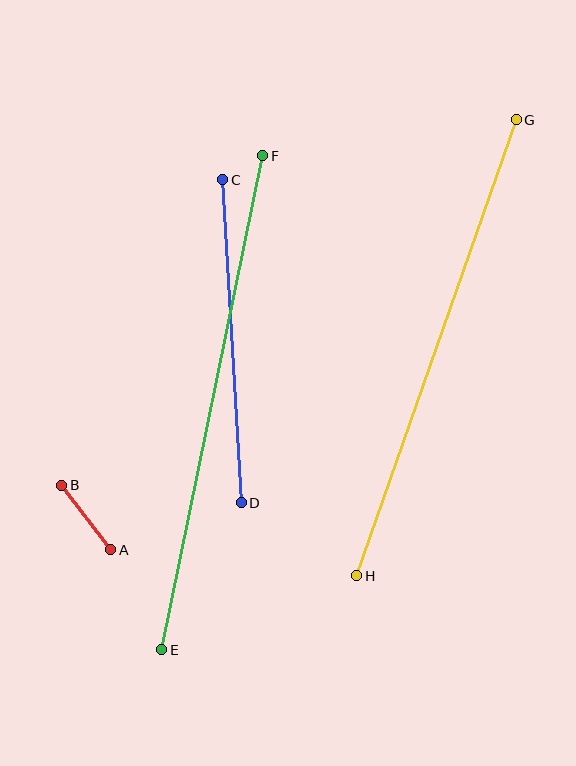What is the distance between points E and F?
The distance is approximately 504 pixels.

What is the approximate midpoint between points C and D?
The midpoint is at approximately (232, 341) pixels.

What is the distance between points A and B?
The distance is approximately 81 pixels.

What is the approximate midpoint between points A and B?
The midpoint is at approximately (86, 517) pixels.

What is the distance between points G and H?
The distance is approximately 483 pixels.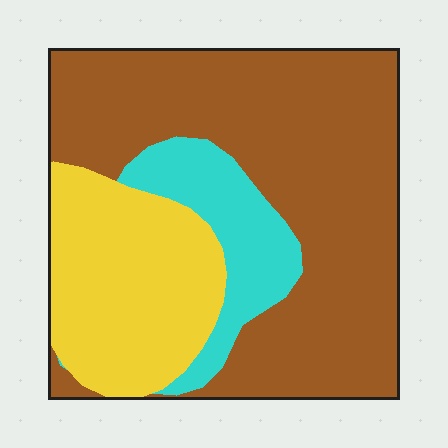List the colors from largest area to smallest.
From largest to smallest: brown, yellow, cyan.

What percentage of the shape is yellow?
Yellow covers about 25% of the shape.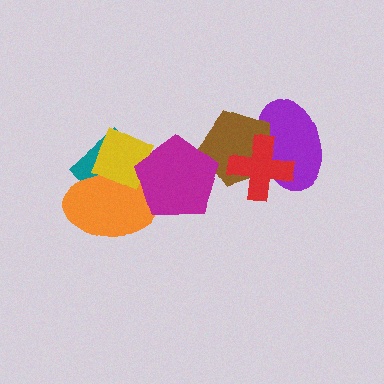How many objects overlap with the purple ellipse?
2 objects overlap with the purple ellipse.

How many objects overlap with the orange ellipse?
3 objects overlap with the orange ellipse.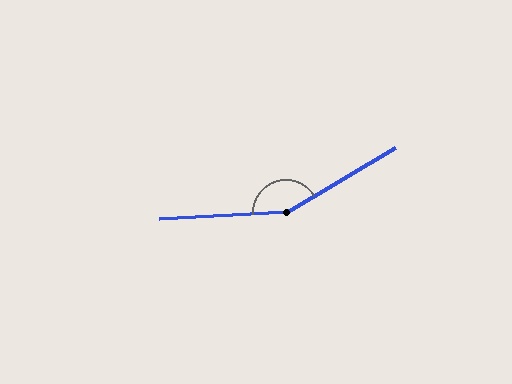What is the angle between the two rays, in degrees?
Approximately 152 degrees.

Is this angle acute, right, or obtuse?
It is obtuse.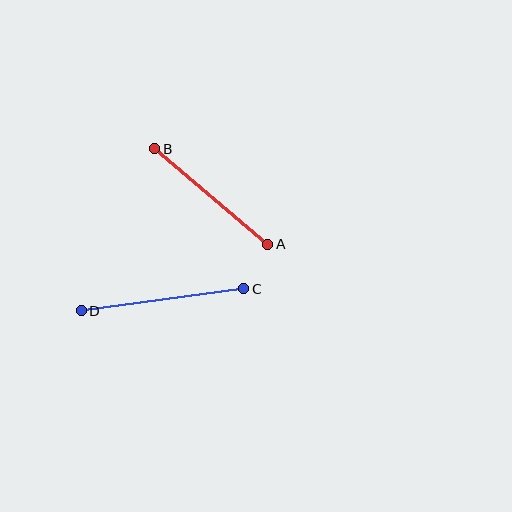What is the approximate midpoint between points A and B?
The midpoint is at approximately (211, 196) pixels.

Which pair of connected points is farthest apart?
Points C and D are farthest apart.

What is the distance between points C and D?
The distance is approximately 164 pixels.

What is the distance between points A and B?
The distance is approximately 148 pixels.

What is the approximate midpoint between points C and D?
The midpoint is at approximately (163, 300) pixels.